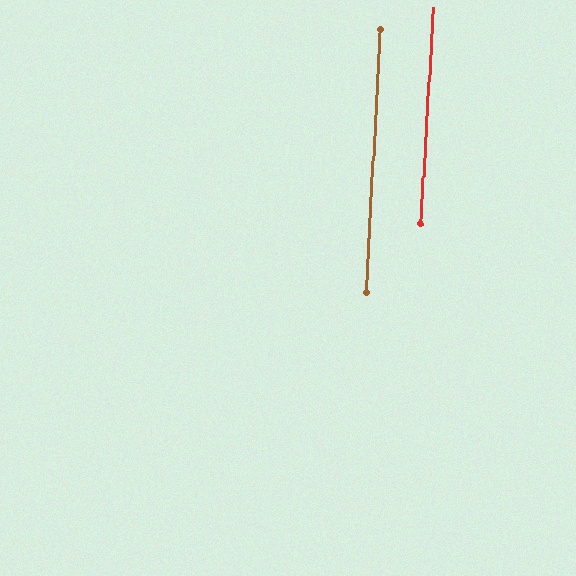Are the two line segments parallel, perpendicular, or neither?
Parallel — their directions differ by only 0.4°.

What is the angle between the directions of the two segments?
Approximately 0 degrees.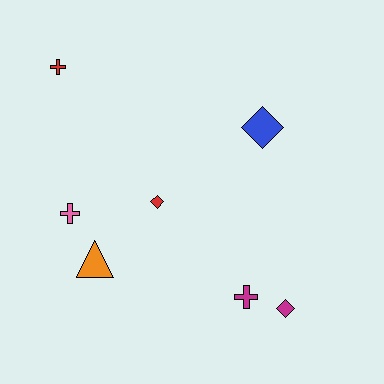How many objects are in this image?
There are 7 objects.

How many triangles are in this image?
There is 1 triangle.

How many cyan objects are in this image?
There are no cyan objects.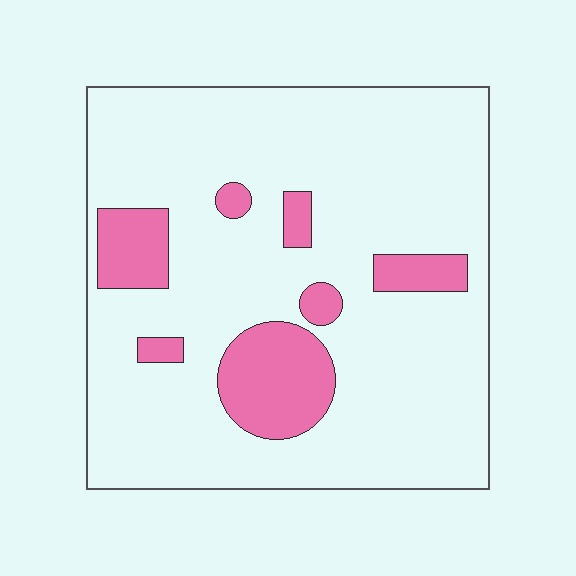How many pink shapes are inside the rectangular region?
7.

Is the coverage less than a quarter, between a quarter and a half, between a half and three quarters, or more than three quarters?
Less than a quarter.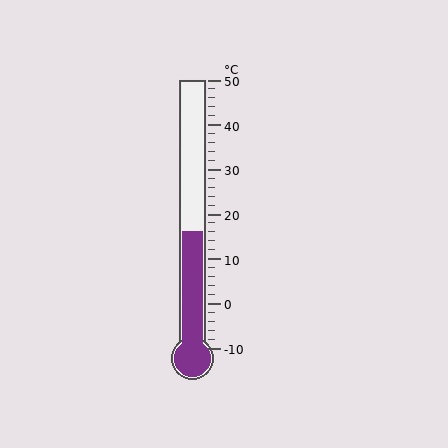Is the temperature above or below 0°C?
The temperature is above 0°C.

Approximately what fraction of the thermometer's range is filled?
The thermometer is filled to approximately 45% of its range.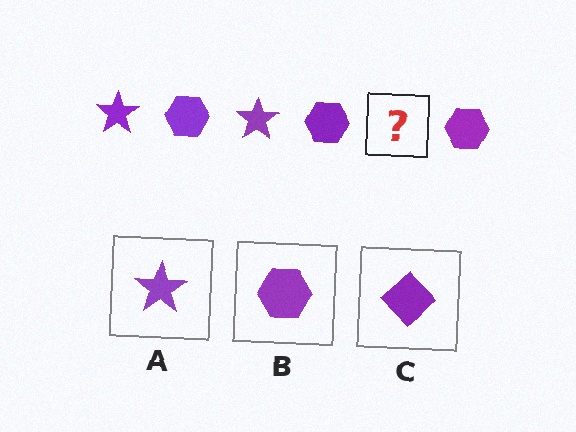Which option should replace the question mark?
Option A.